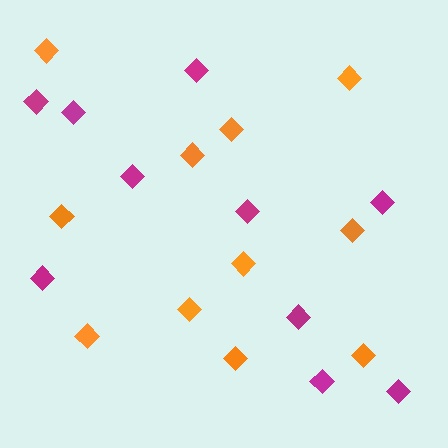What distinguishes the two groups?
There are 2 groups: one group of orange diamonds (11) and one group of magenta diamonds (10).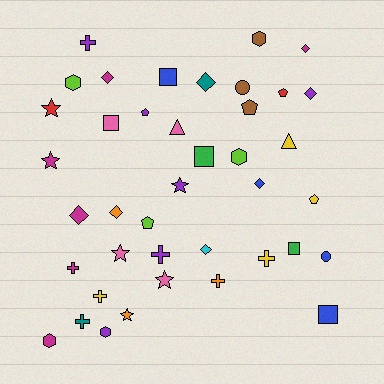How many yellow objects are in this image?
There are 4 yellow objects.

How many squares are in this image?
There are 5 squares.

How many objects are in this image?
There are 40 objects.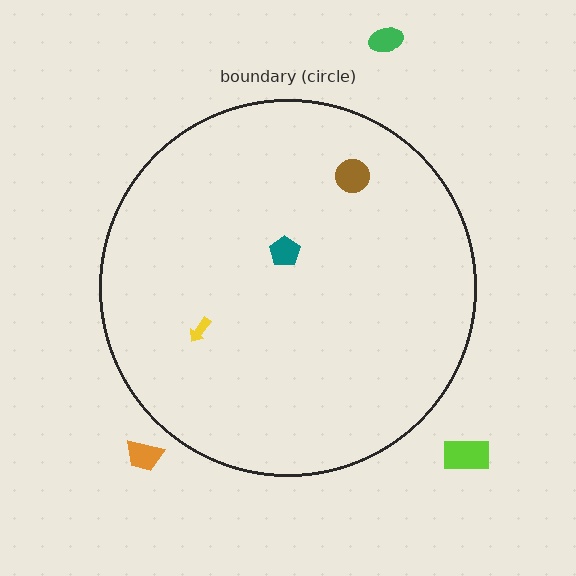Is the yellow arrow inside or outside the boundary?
Inside.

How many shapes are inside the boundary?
3 inside, 3 outside.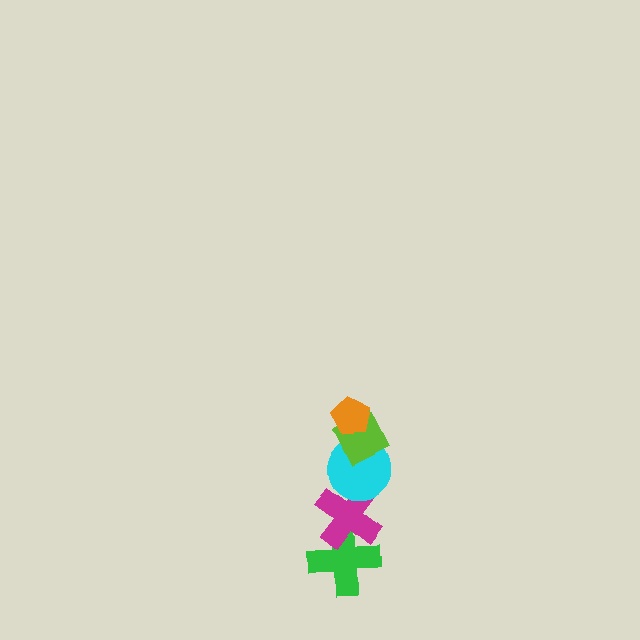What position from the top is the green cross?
The green cross is 5th from the top.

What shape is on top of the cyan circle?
The lime diamond is on top of the cyan circle.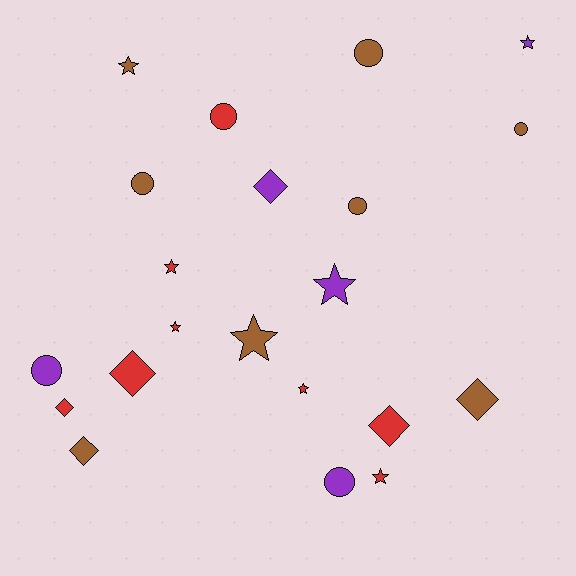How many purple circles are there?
There are 2 purple circles.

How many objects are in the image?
There are 21 objects.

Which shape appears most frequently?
Star, with 8 objects.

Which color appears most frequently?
Red, with 8 objects.